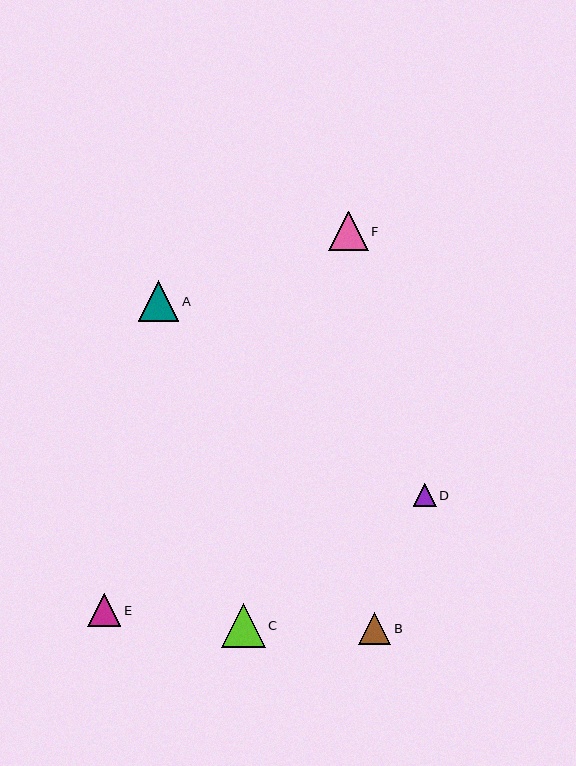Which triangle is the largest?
Triangle C is the largest with a size of approximately 44 pixels.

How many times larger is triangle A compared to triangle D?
Triangle A is approximately 1.8 times the size of triangle D.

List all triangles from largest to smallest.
From largest to smallest: C, A, F, E, B, D.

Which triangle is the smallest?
Triangle D is the smallest with a size of approximately 23 pixels.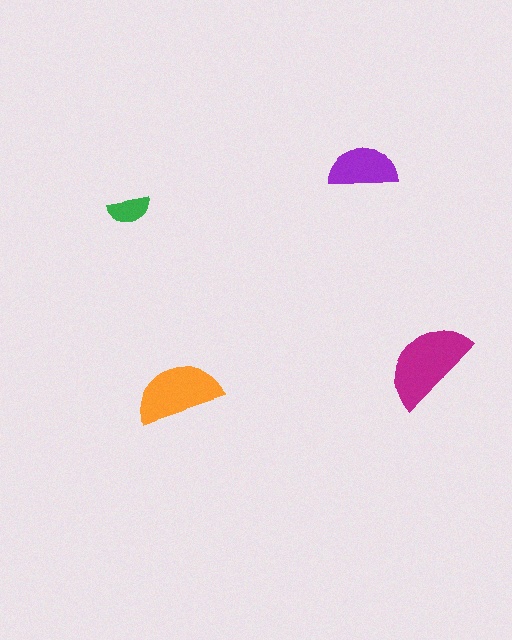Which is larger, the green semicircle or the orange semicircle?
The orange one.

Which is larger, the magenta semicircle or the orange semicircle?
The magenta one.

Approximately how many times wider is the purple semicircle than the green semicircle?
About 1.5 times wider.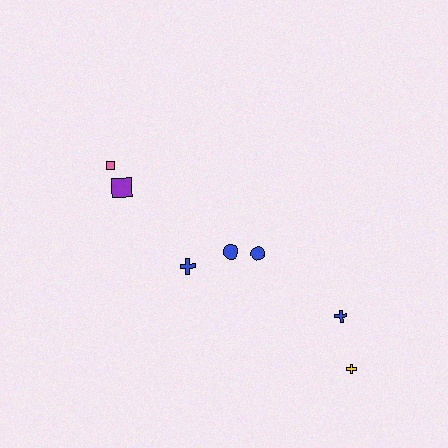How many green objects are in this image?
There are no green objects.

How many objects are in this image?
There are 7 objects.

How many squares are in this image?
There are 2 squares.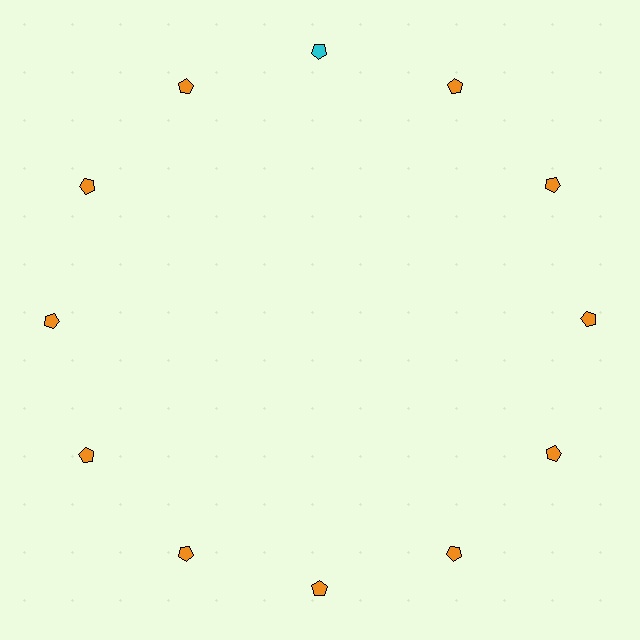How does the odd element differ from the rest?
It has a different color: cyan instead of orange.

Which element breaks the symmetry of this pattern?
The cyan pentagon at roughly the 12 o'clock position breaks the symmetry. All other shapes are orange pentagons.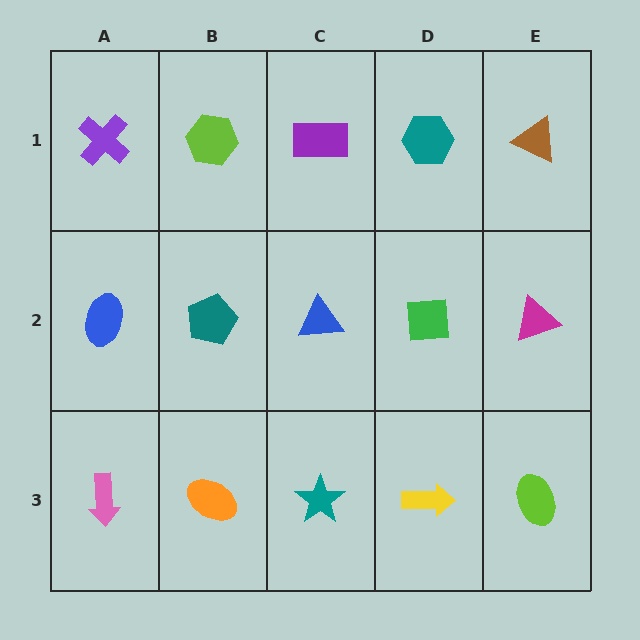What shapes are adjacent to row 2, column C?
A purple rectangle (row 1, column C), a teal star (row 3, column C), a teal pentagon (row 2, column B), a green square (row 2, column D).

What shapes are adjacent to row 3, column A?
A blue ellipse (row 2, column A), an orange ellipse (row 3, column B).